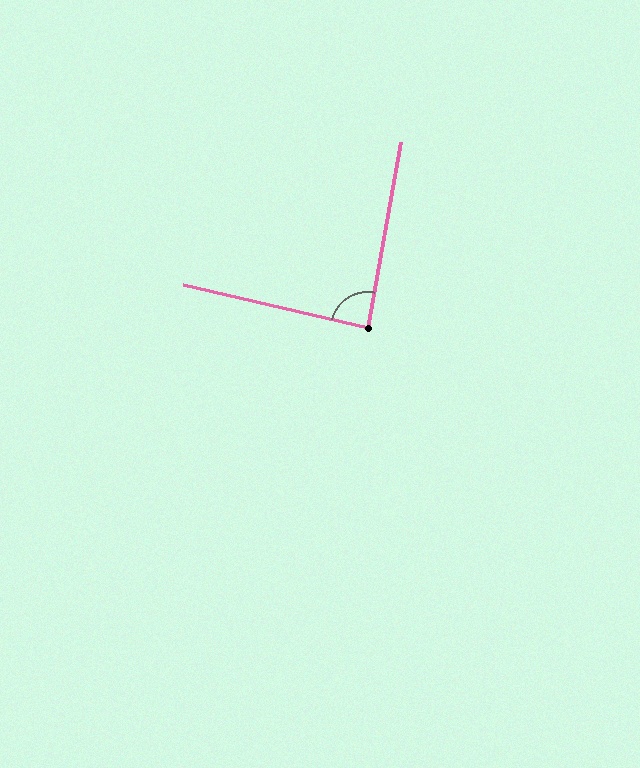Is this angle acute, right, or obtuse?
It is approximately a right angle.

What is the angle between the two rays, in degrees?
Approximately 87 degrees.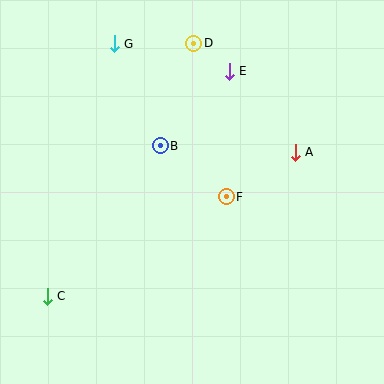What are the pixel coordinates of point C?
Point C is at (47, 296).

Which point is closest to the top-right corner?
Point E is closest to the top-right corner.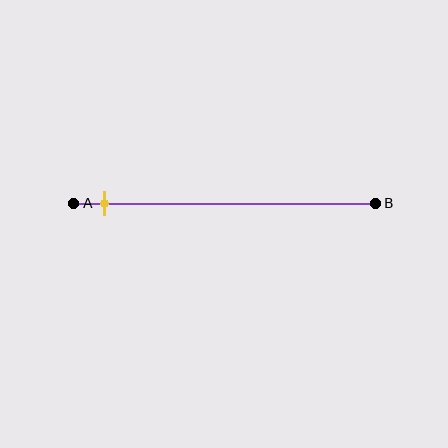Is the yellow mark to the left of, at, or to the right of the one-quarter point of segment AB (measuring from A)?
The yellow mark is to the left of the one-quarter point of segment AB.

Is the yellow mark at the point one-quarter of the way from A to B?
No, the mark is at about 10% from A, not at the 25% one-quarter point.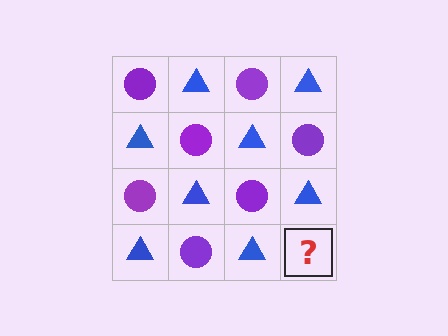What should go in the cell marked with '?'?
The missing cell should contain a purple circle.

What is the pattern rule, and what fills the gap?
The rule is that it alternates purple circle and blue triangle in a checkerboard pattern. The gap should be filled with a purple circle.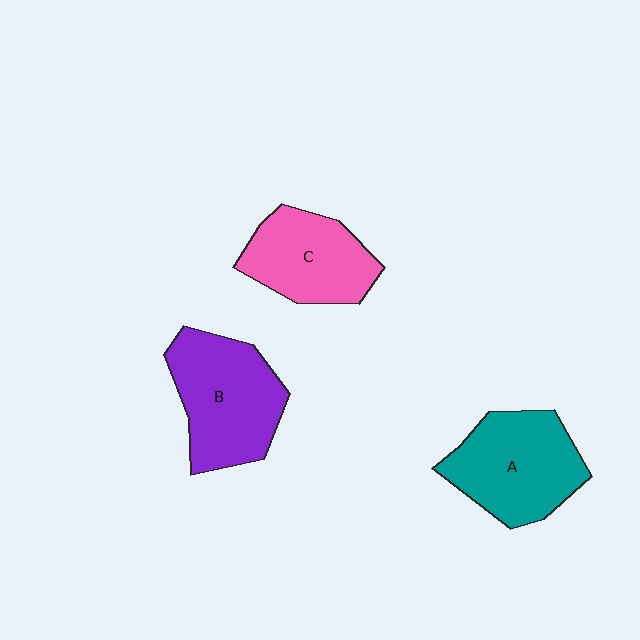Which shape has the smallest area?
Shape C (pink).